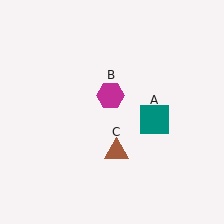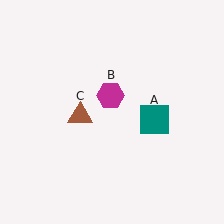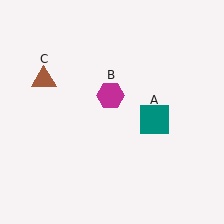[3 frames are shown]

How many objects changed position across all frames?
1 object changed position: brown triangle (object C).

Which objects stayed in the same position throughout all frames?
Teal square (object A) and magenta hexagon (object B) remained stationary.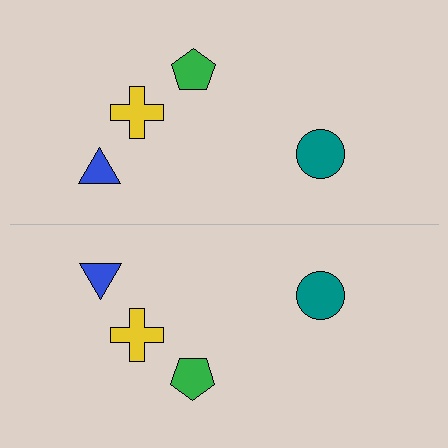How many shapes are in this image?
There are 8 shapes in this image.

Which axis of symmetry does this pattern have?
The pattern has a horizontal axis of symmetry running through the center of the image.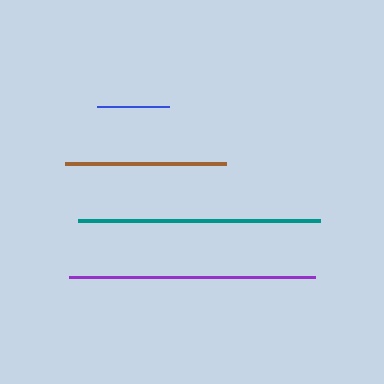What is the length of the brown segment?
The brown segment is approximately 161 pixels long.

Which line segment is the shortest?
The blue line is the shortest at approximately 72 pixels.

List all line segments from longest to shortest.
From longest to shortest: purple, teal, brown, blue.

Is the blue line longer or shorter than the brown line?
The brown line is longer than the blue line.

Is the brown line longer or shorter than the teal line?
The teal line is longer than the brown line.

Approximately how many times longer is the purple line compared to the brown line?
The purple line is approximately 1.5 times the length of the brown line.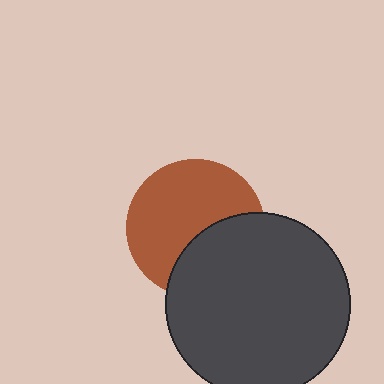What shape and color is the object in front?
The object in front is a dark gray circle.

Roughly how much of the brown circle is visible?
About half of it is visible (roughly 63%).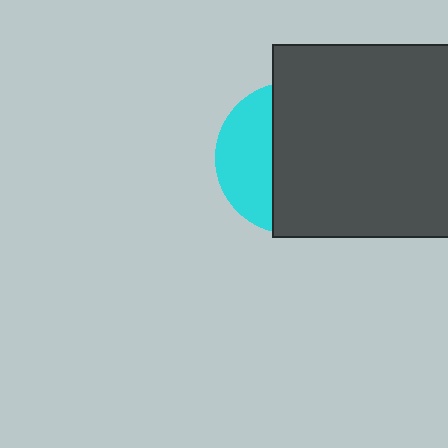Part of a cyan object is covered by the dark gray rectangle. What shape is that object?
It is a circle.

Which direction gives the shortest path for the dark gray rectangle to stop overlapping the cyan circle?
Moving right gives the shortest separation.